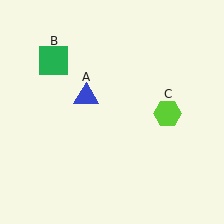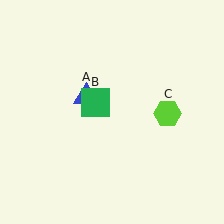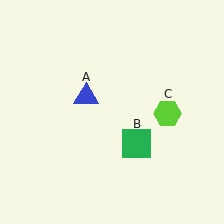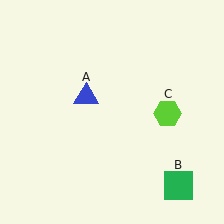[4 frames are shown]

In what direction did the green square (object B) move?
The green square (object B) moved down and to the right.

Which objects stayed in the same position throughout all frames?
Blue triangle (object A) and lime hexagon (object C) remained stationary.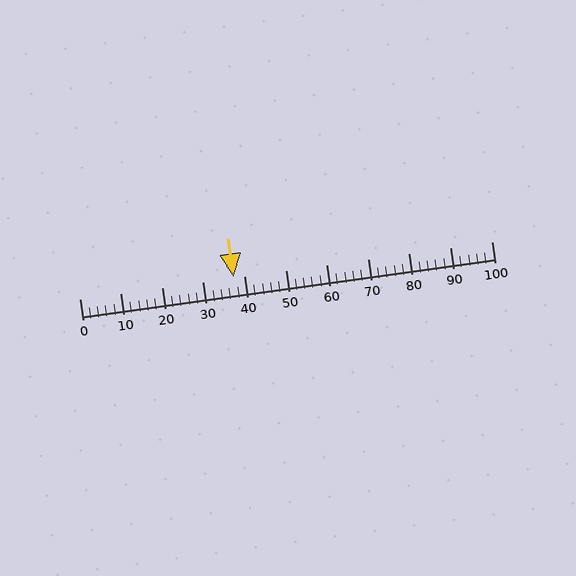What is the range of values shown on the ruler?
The ruler shows values from 0 to 100.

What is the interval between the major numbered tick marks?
The major tick marks are spaced 10 units apart.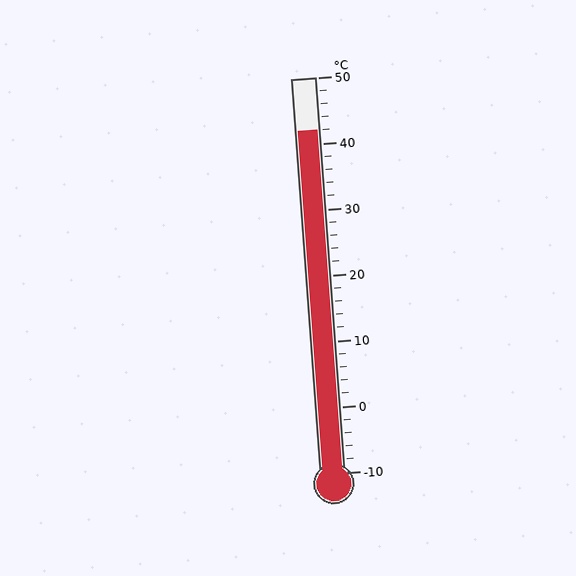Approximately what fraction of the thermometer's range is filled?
The thermometer is filled to approximately 85% of its range.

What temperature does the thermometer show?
The thermometer shows approximately 42°C.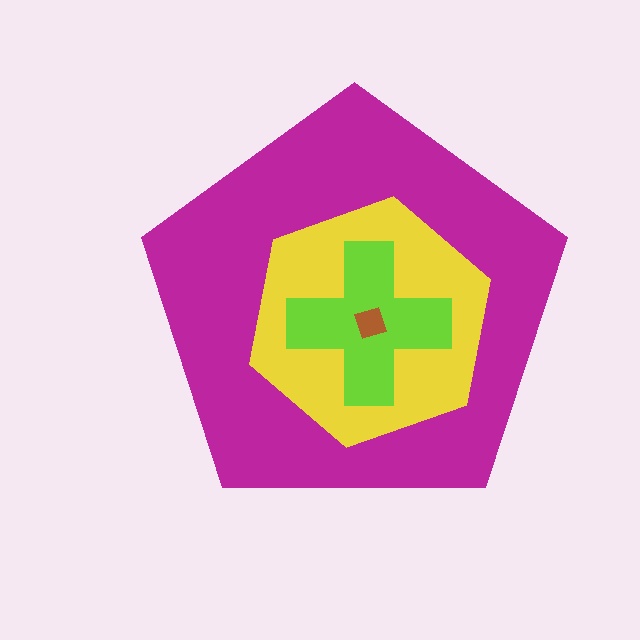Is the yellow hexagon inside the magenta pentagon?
Yes.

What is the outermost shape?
The magenta pentagon.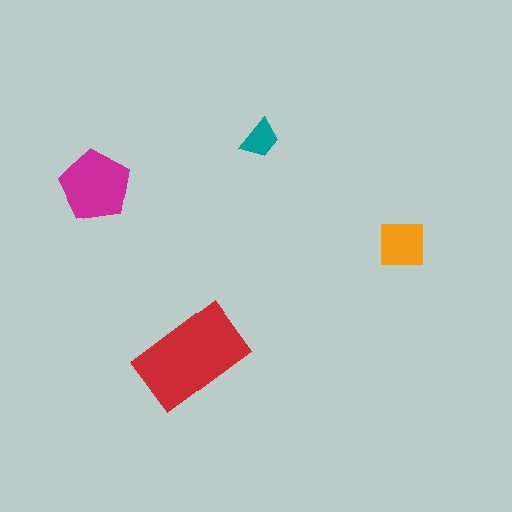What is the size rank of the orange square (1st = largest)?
3rd.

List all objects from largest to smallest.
The red rectangle, the magenta pentagon, the orange square, the teal trapezoid.